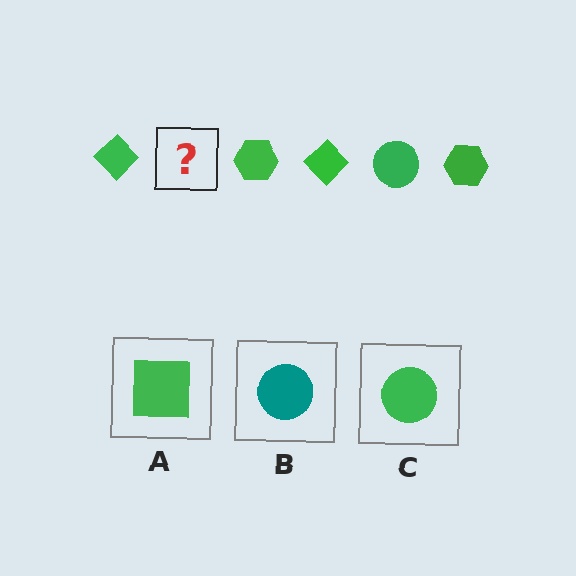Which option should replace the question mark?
Option C.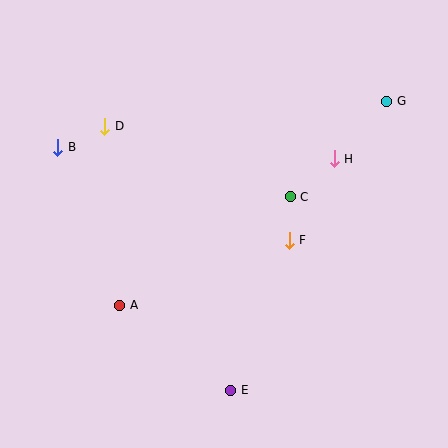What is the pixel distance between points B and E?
The distance between B and E is 298 pixels.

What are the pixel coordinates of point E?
Point E is at (231, 390).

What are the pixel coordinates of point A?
Point A is at (120, 305).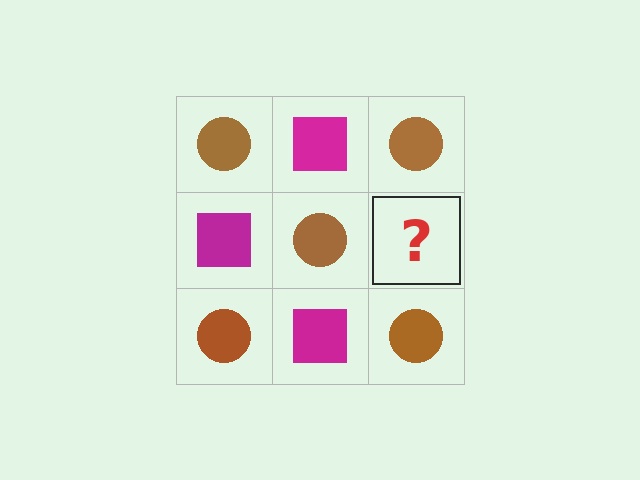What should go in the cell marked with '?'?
The missing cell should contain a magenta square.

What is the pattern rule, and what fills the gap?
The rule is that it alternates brown circle and magenta square in a checkerboard pattern. The gap should be filled with a magenta square.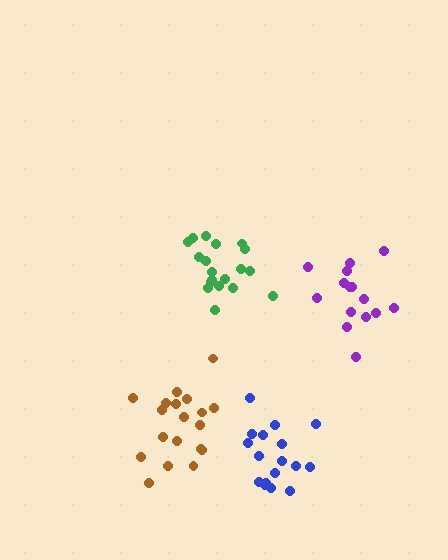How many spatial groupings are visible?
There are 4 spatial groupings.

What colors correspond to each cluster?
The clusters are colored: green, brown, blue, purple.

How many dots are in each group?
Group 1: 19 dots, Group 2: 19 dots, Group 3: 17 dots, Group 4: 15 dots (70 total).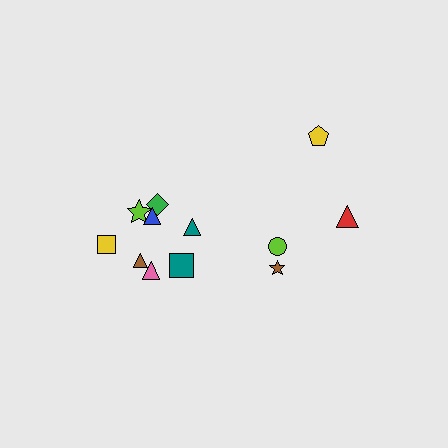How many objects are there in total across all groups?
There are 12 objects.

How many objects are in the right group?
There are 5 objects.